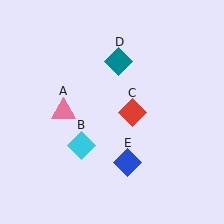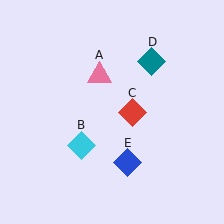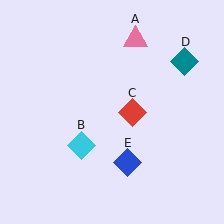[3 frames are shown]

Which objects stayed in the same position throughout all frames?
Cyan diamond (object B) and red diamond (object C) and blue diamond (object E) remained stationary.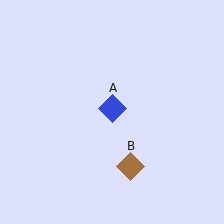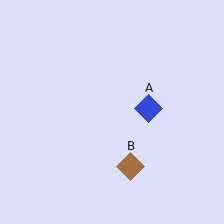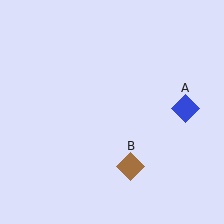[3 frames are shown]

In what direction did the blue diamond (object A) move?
The blue diamond (object A) moved right.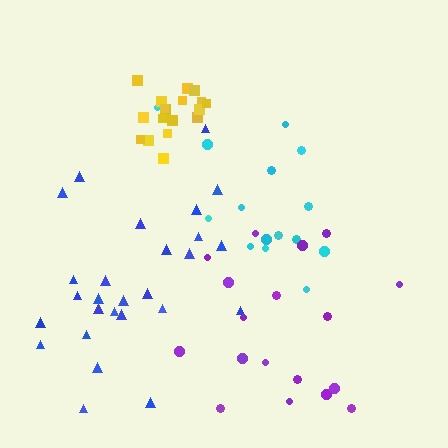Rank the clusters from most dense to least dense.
yellow, cyan, blue, purple.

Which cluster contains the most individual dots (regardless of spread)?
Blue (27).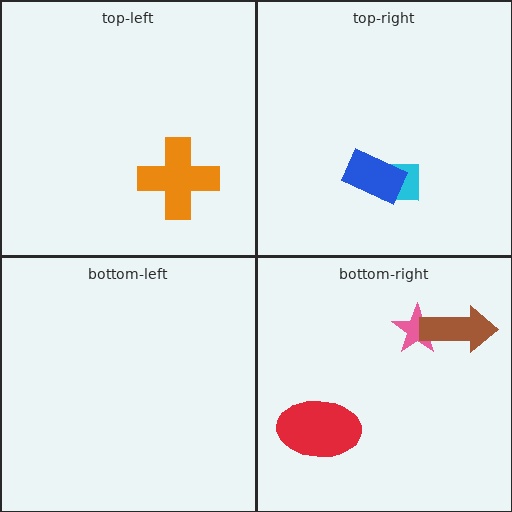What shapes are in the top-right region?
The cyan square, the blue rectangle.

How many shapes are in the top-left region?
1.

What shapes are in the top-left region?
The orange cross.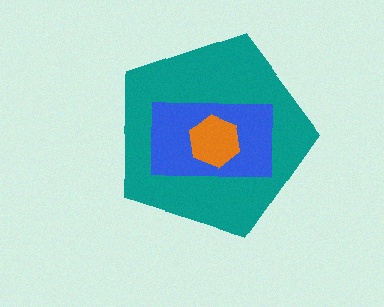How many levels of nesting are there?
3.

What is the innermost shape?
The orange hexagon.